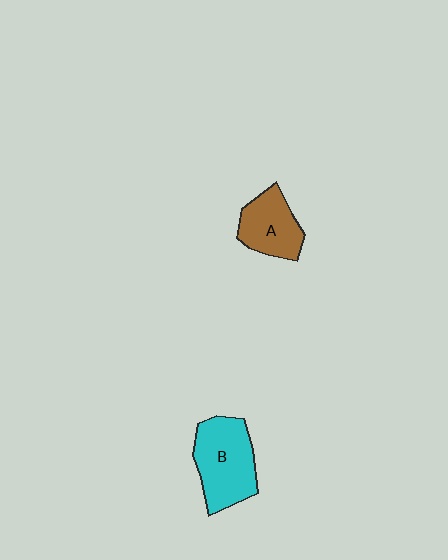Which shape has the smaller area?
Shape A (brown).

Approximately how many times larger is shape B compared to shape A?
Approximately 1.4 times.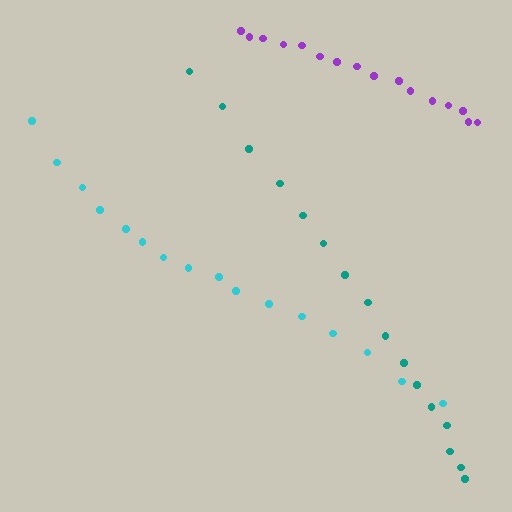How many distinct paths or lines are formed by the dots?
There are 3 distinct paths.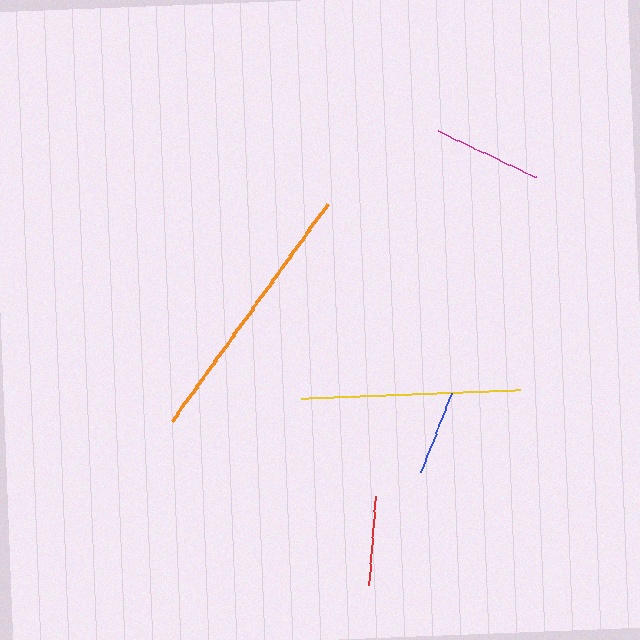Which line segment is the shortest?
The blue line is the shortest at approximately 85 pixels.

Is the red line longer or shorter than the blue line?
The red line is longer than the blue line.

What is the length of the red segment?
The red segment is approximately 89 pixels long.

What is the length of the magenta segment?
The magenta segment is approximately 109 pixels long.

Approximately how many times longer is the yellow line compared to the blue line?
The yellow line is approximately 2.6 times the length of the blue line.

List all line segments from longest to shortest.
From longest to shortest: orange, yellow, magenta, red, blue.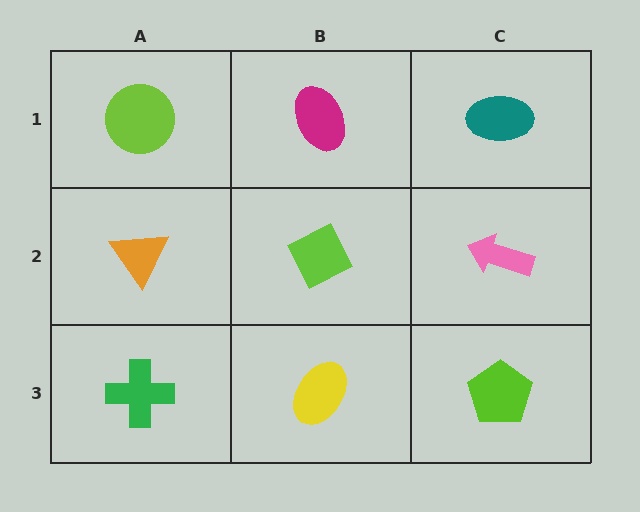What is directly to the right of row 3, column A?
A yellow ellipse.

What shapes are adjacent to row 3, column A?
An orange triangle (row 2, column A), a yellow ellipse (row 3, column B).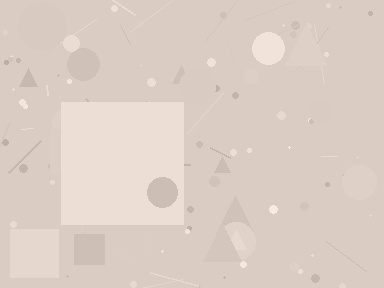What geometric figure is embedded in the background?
A square is embedded in the background.